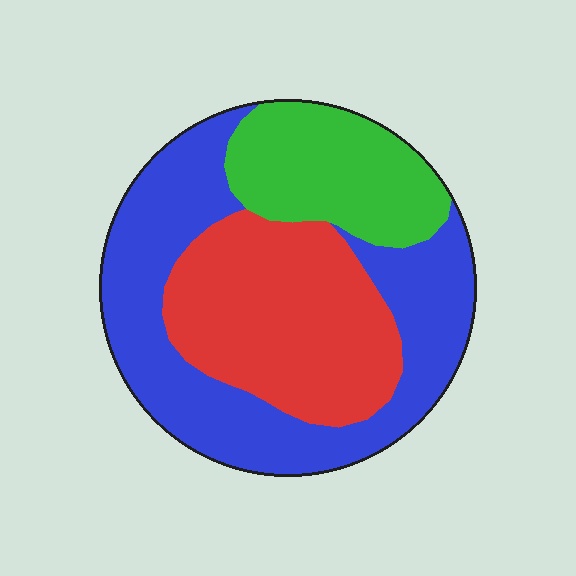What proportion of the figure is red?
Red takes up between a quarter and a half of the figure.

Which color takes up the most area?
Blue, at roughly 45%.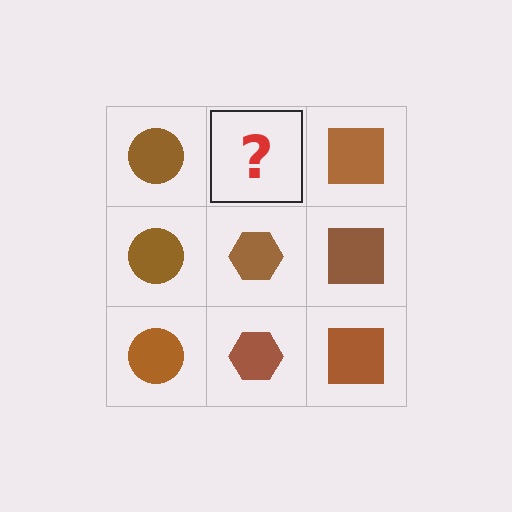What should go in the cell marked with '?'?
The missing cell should contain a brown hexagon.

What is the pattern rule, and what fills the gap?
The rule is that each column has a consistent shape. The gap should be filled with a brown hexagon.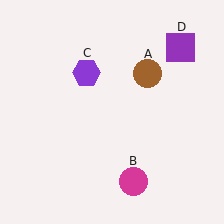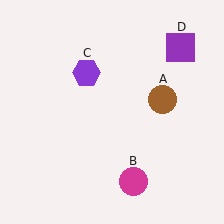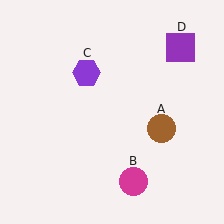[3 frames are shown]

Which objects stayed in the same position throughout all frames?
Magenta circle (object B) and purple hexagon (object C) and purple square (object D) remained stationary.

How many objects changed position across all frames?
1 object changed position: brown circle (object A).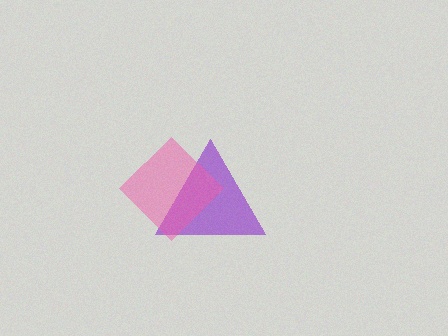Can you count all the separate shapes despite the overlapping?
Yes, there are 2 separate shapes.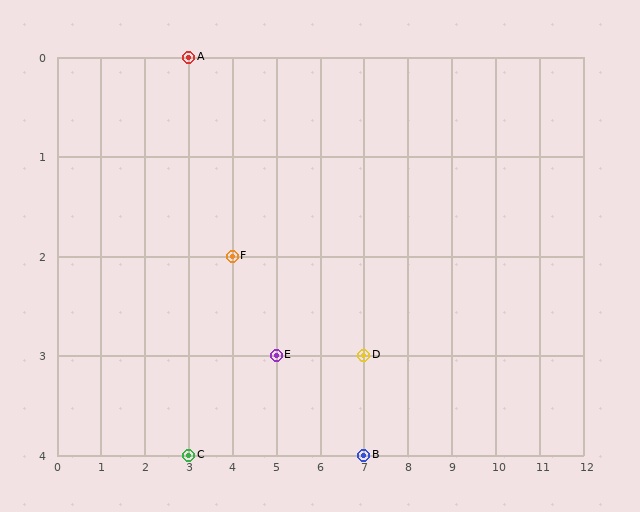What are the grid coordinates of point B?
Point B is at grid coordinates (7, 4).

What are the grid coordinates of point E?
Point E is at grid coordinates (5, 3).